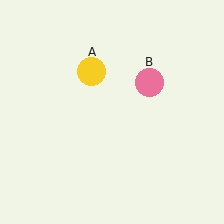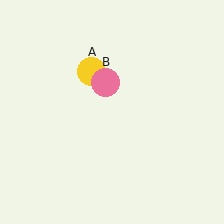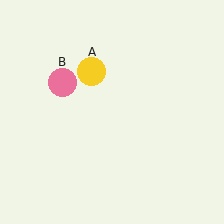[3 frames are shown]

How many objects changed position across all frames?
1 object changed position: pink circle (object B).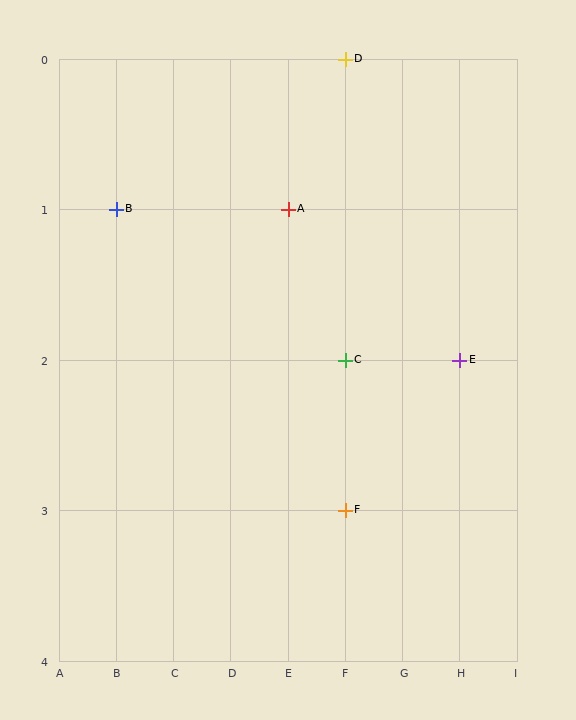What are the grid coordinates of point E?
Point E is at grid coordinates (H, 2).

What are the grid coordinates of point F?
Point F is at grid coordinates (F, 3).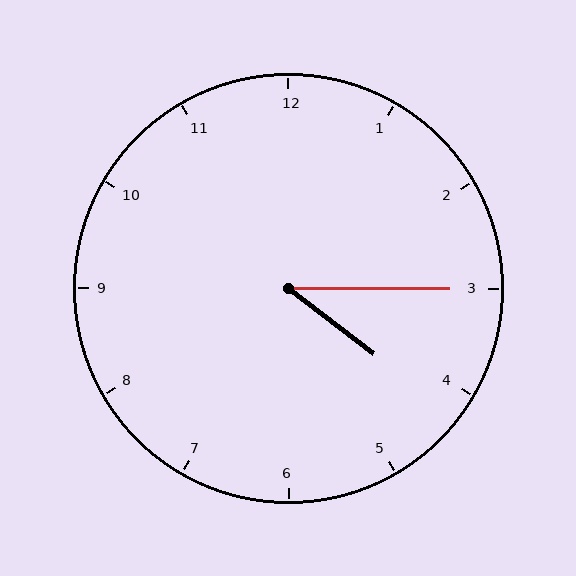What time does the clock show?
4:15.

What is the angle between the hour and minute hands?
Approximately 38 degrees.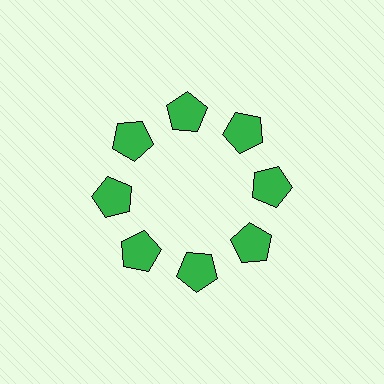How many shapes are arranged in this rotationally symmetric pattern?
There are 8 shapes, arranged in 8 groups of 1.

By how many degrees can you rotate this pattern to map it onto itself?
The pattern maps onto itself every 45 degrees of rotation.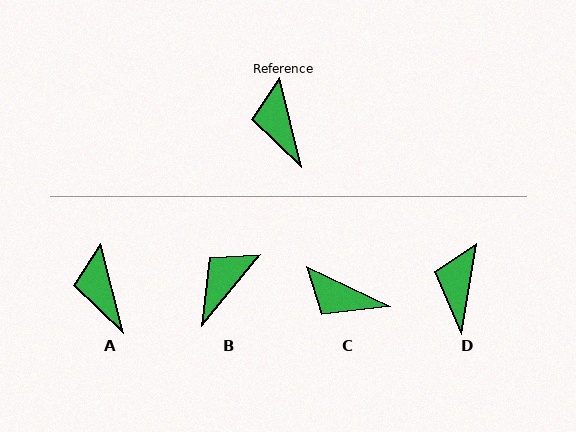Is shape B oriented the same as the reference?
No, it is off by about 54 degrees.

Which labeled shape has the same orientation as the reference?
A.